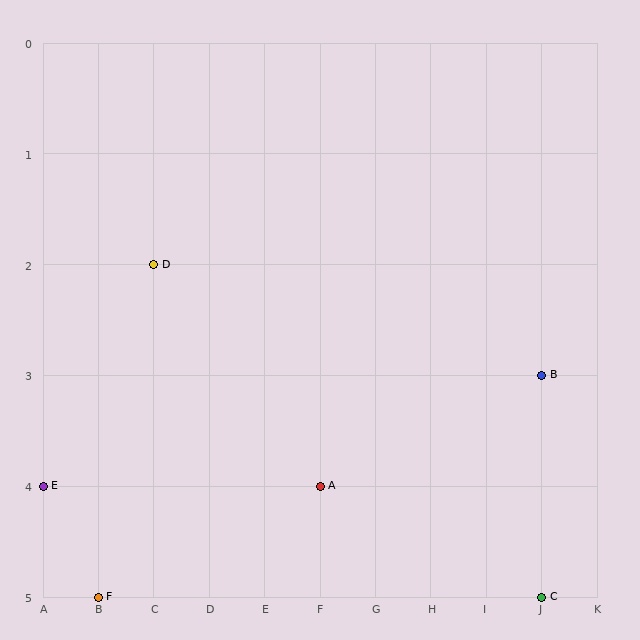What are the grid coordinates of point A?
Point A is at grid coordinates (F, 4).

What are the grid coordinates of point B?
Point B is at grid coordinates (J, 3).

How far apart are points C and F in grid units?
Points C and F are 8 columns apart.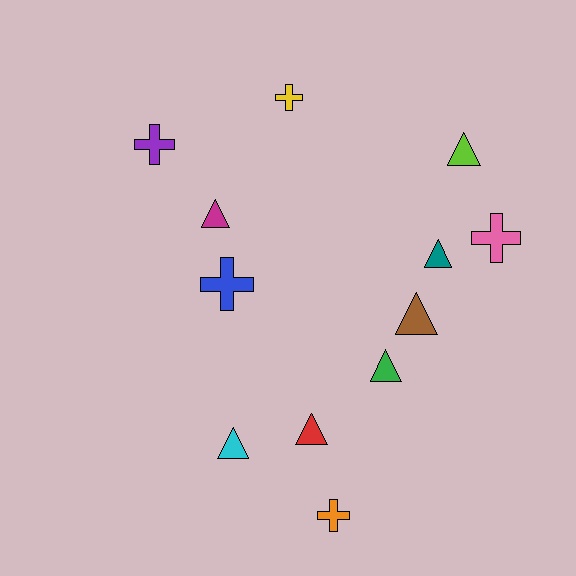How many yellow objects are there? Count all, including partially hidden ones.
There is 1 yellow object.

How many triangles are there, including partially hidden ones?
There are 7 triangles.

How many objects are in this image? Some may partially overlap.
There are 12 objects.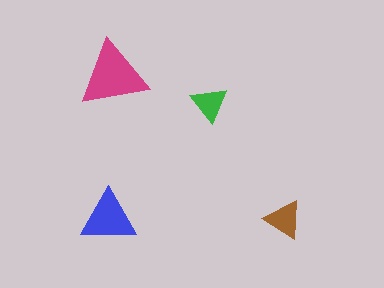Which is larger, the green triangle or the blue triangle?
The blue one.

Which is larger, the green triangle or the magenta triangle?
The magenta one.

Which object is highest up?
The magenta triangle is topmost.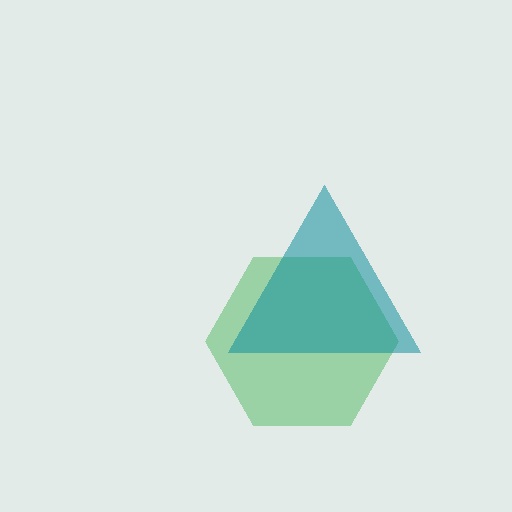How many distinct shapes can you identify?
There are 2 distinct shapes: a green hexagon, a teal triangle.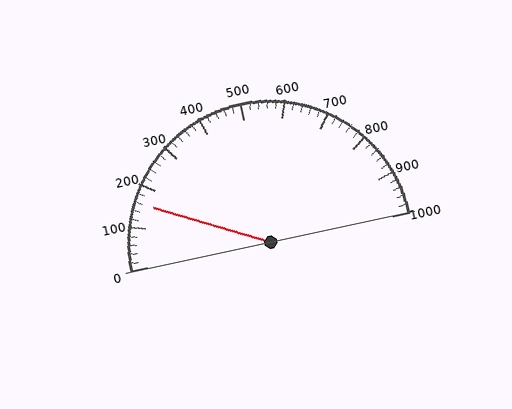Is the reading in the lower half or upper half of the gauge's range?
The reading is in the lower half of the range (0 to 1000).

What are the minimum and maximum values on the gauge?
The gauge ranges from 0 to 1000.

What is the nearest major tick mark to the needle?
The nearest major tick mark is 200.